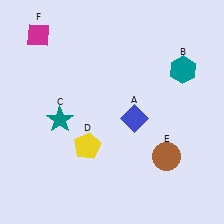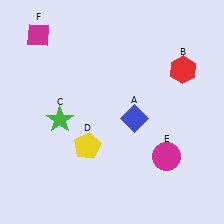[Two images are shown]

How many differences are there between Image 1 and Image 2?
There are 3 differences between the two images.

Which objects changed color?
B changed from teal to red. C changed from teal to green. E changed from brown to magenta.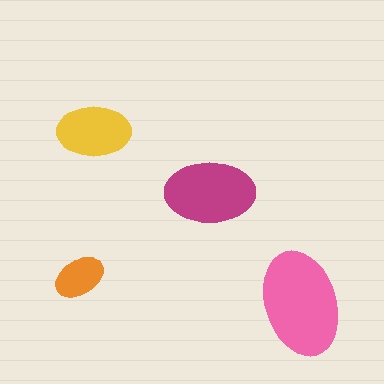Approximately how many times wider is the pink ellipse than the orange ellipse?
About 2 times wider.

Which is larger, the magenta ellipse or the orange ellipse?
The magenta one.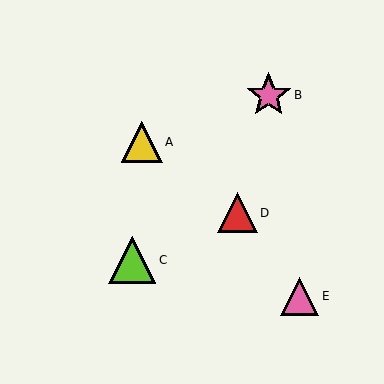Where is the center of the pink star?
The center of the pink star is at (269, 95).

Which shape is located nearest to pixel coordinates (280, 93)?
The pink star (labeled B) at (269, 95) is nearest to that location.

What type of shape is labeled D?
Shape D is a red triangle.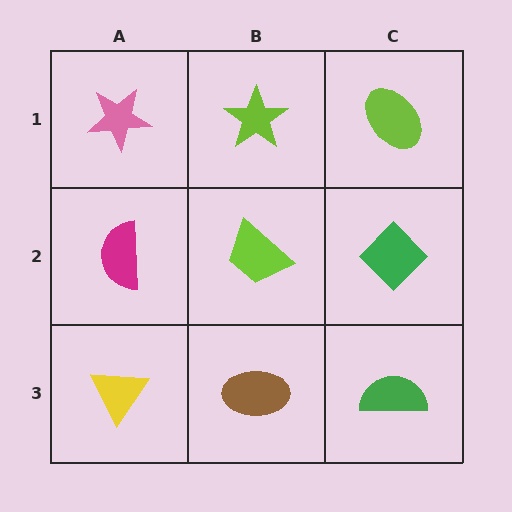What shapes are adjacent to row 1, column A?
A magenta semicircle (row 2, column A), a lime star (row 1, column B).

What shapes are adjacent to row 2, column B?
A lime star (row 1, column B), a brown ellipse (row 3, column B), a magenta semicircle (row 2, column A), a green diamond (row 2, column C).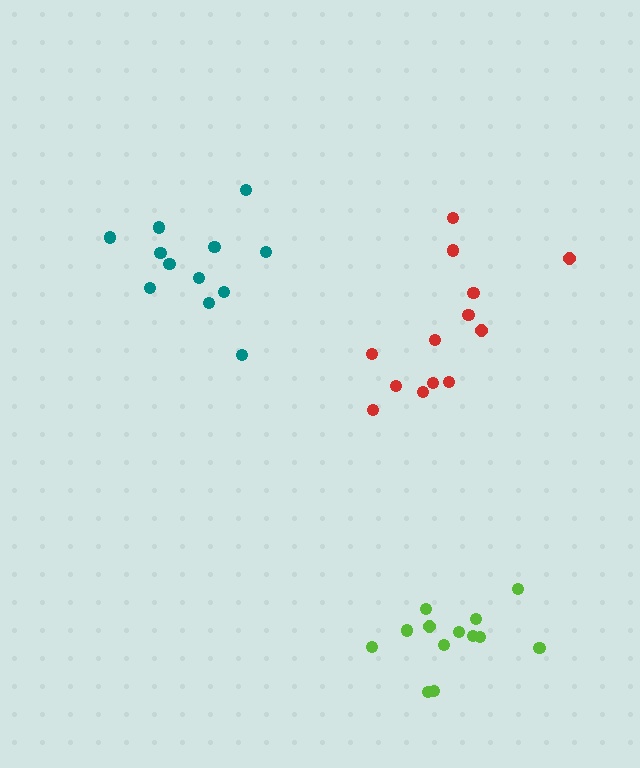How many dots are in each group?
Group 1: 13 dots, Group 2: 13 dots, Group 3: 12 dots (38 total).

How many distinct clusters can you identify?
There are 3 distinct clusters.